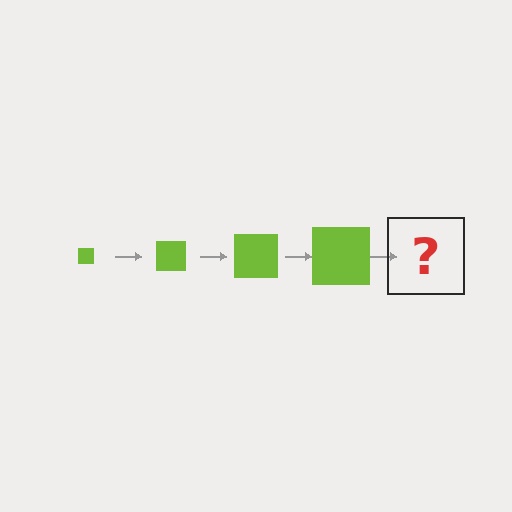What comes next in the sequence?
The next element should be a lime square, larger than the previous one.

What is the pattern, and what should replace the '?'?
The pattern is that the square gets progressively larger each step. The '?' should be a lime square, larger than the previous one.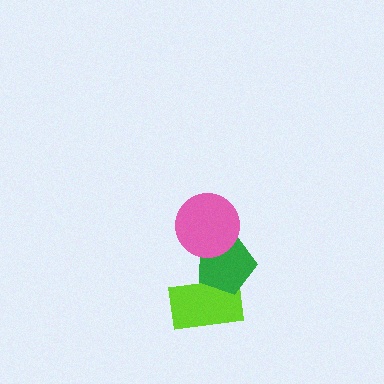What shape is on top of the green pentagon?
The pink circle is on top of the green pentagon.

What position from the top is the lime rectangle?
The lime rectangle is 3rd from the top.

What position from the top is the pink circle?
The pink circle is 1st from the top.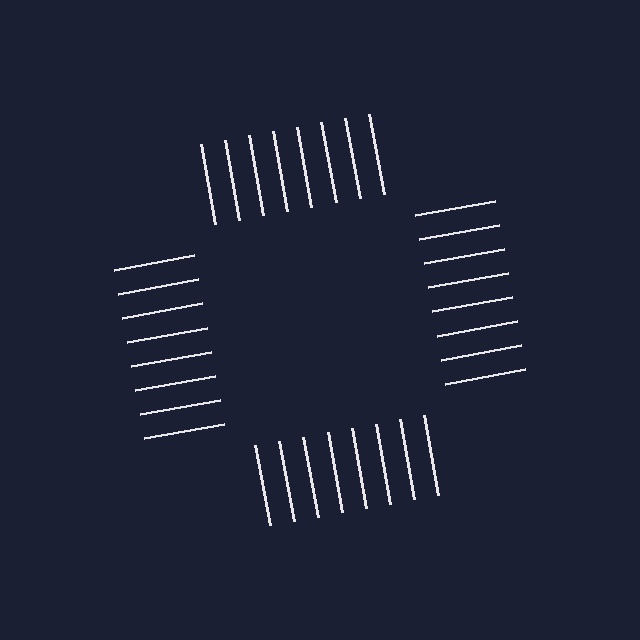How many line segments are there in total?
32 — 8 along each of the 4 edges.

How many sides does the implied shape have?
4 sides — the line-ends trace a square.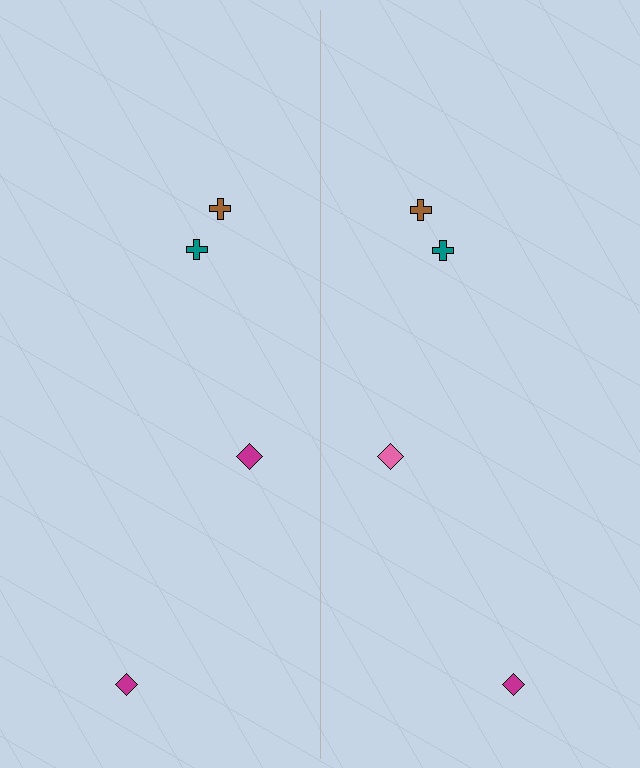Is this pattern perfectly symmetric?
No, the pattern is not perfectly symmetric. The pink diamond on the right side breaks the symmetry — its mirror counterpart is magenta.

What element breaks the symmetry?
The pink diamond on the right side breaks the symmetry — its mirror counterpart is magenta.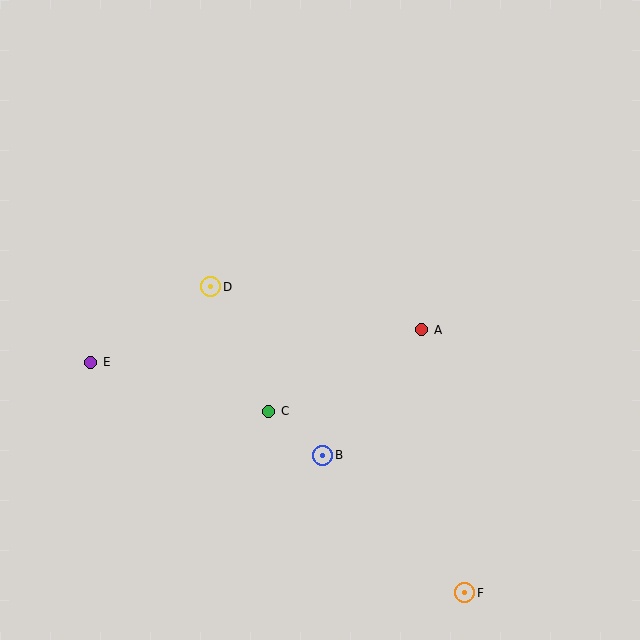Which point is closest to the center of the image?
Point A at (422, 330) is closest to the center.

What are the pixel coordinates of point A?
Point A is at (422, 330).